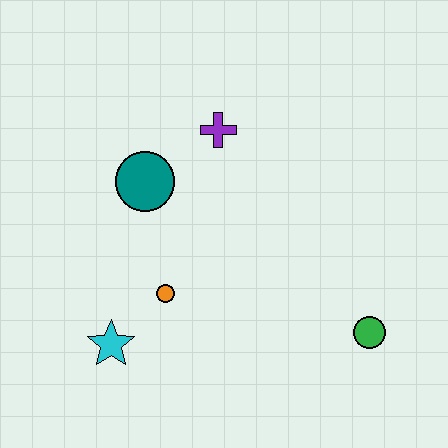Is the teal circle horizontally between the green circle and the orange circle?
No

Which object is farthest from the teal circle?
The green circle is farthest from the teal circle.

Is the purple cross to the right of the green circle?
No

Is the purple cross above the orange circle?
Yes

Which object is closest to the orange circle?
The cyan star is closest to the orange circle.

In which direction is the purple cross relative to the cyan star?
The purple cross is above the cyan star.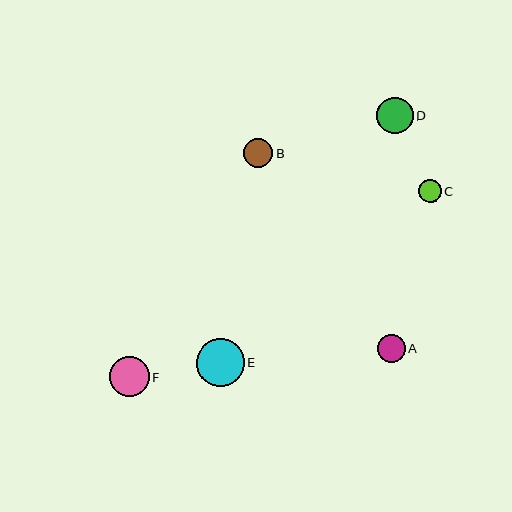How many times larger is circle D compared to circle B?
Circle D is approximately 1.3 times the size of circle B.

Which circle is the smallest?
Circle C is the smallest with a size of approximately 23 pixels.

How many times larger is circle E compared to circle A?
Circle E is approximately 1.7 times the size of circle A.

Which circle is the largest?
Circle E is the largest with a size of approximately 48 pixels.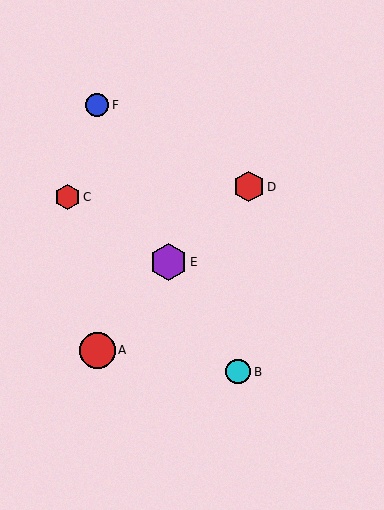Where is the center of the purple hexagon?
The center of the purple hexagon is at (168, 262).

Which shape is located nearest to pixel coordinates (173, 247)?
The purple hexagon (labeled E) at (168, 262) is nearest to that location.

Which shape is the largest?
The purple hexagon (labeled E) is the largest.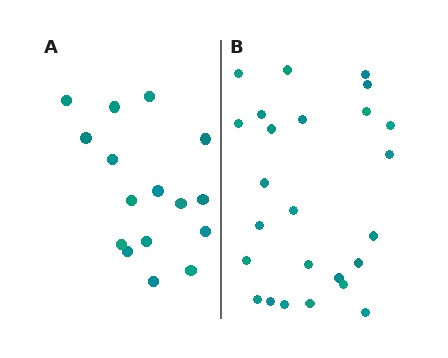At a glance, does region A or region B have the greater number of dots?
Region B (the right region) has more dots.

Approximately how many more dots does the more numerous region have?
Region B has roughly 8 or so more dots than region A.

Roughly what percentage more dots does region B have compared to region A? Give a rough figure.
About 55% more.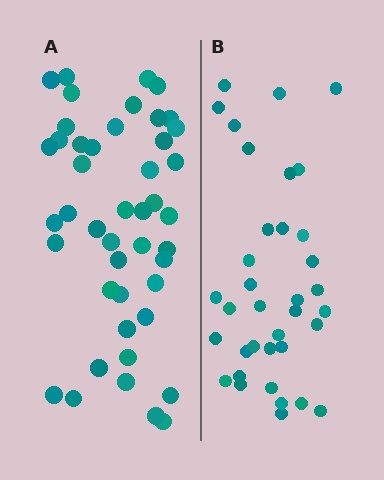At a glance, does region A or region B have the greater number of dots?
Region A (the left region) has more dots.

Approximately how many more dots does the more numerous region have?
Region A has roughly 8 or so more dots than region B.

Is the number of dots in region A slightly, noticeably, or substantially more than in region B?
Region A has noticeably more, but not dramatically so. The ratio is roughly 1.2 to 1.